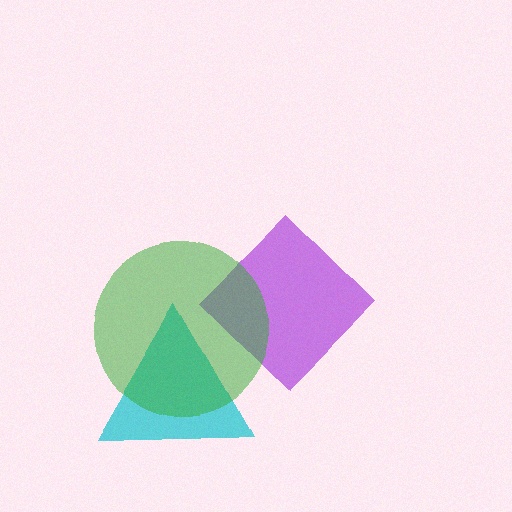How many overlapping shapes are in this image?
There are 3 overlapping shapes in the image.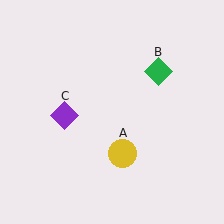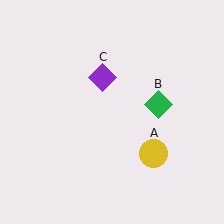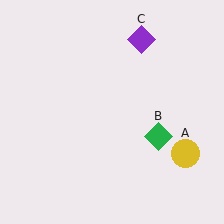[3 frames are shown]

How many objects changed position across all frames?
3 objects changed position: yellow circle (object A), green diamond (object B), purple diamond (object C).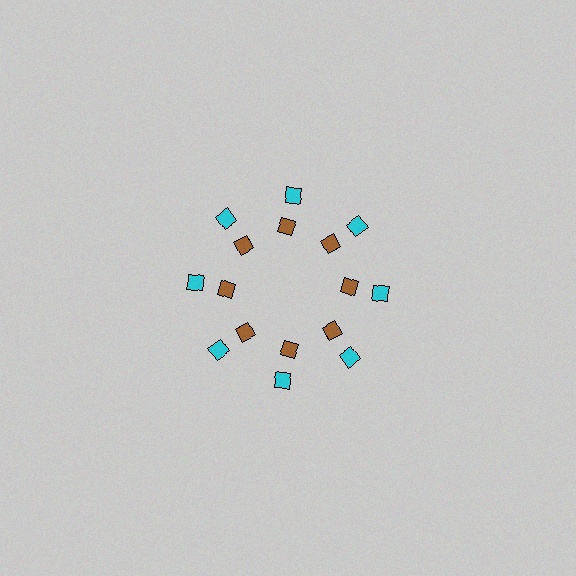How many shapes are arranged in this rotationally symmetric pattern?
There are 16 shapes, arranged in 8 groups of 2.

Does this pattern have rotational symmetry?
Yes, this pattern has 8-fold rotational symmetry. It looks the same after rotating 45 degrees around the center.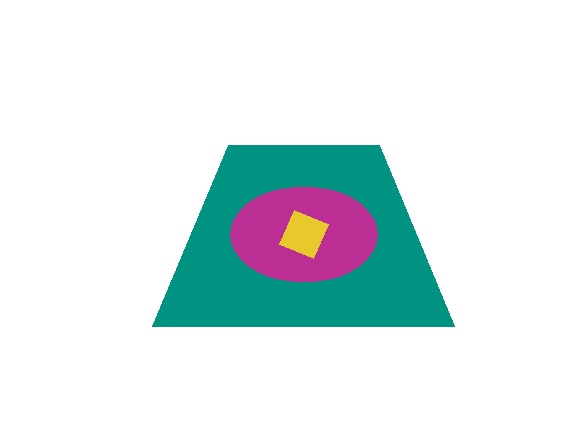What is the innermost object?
The yellow square.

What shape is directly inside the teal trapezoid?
The magenta ellipse.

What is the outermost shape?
The teal trapezoid.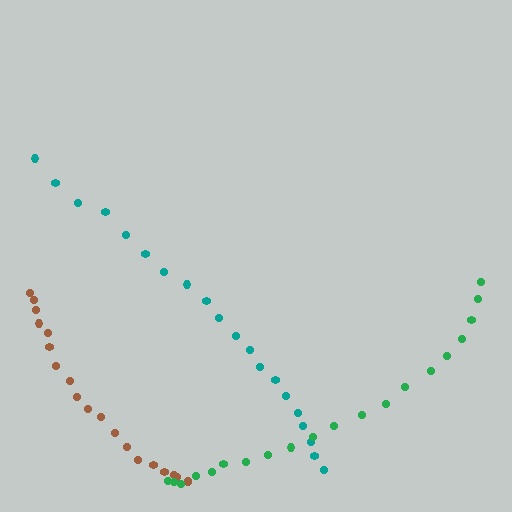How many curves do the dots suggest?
There are 3 distinct paths.